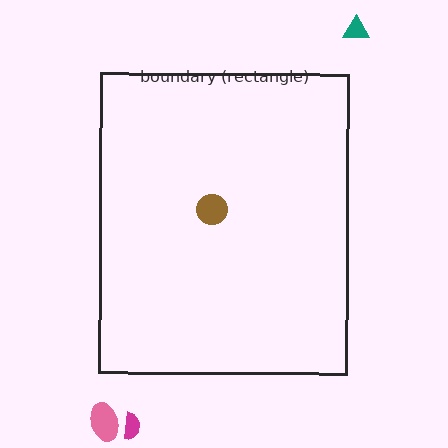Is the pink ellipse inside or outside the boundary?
Outside.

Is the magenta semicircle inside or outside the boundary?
Outside.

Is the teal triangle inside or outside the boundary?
Outside.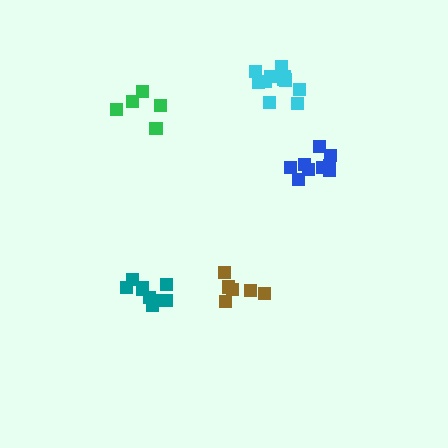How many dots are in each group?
Group 1: 9 dots, Group 2: 6 dots, Group 3: 5 dots, Group 4: 11 dots, Group 5: 9 dots (40 total).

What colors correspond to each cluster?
The clusters are colored: blue, brown, green, cyan, teal.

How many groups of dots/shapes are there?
There are 5 groups.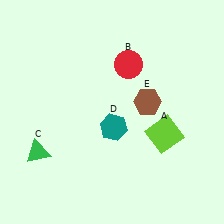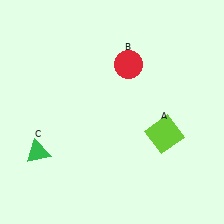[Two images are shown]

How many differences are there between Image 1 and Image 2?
There are 2 differences between the two images.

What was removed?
The brown hexagon (E), the teal hexagon (D) were removed in Image 2.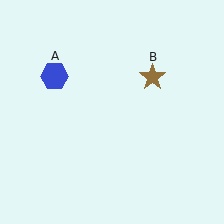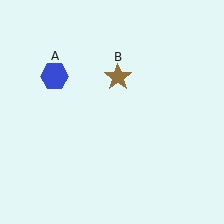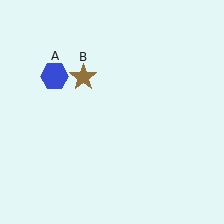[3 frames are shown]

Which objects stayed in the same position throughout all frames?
Blue hexagon (object A) remained stationary.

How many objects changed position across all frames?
1 object changed position: brown star (object B).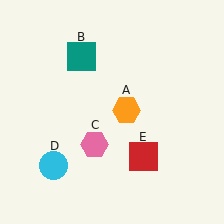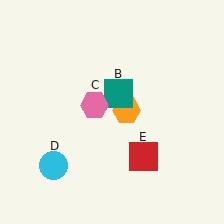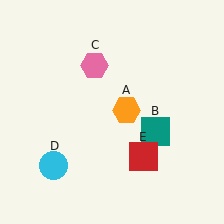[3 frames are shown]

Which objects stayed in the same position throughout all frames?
Orange hexagon (object A) and cyan circle (object D) and red square (object E) remained stationary.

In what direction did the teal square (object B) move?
The teal square (object B) moved down and to the right.